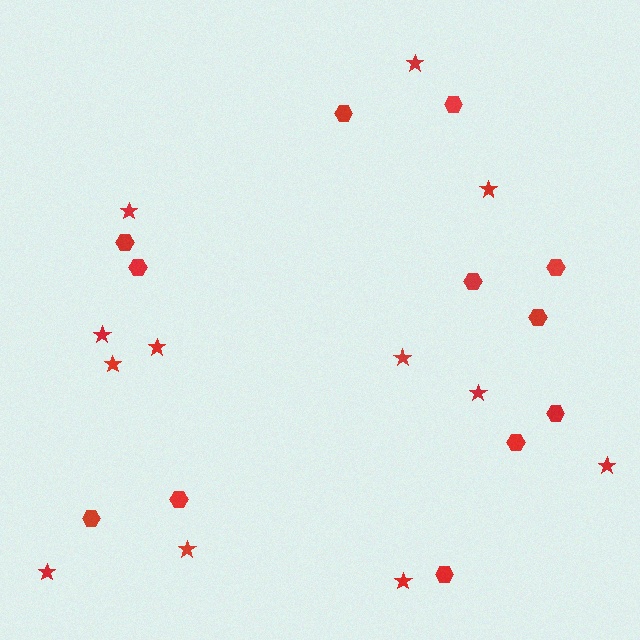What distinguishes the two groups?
There are 2 groups: one group of hexagons (12) and one group of stars (12).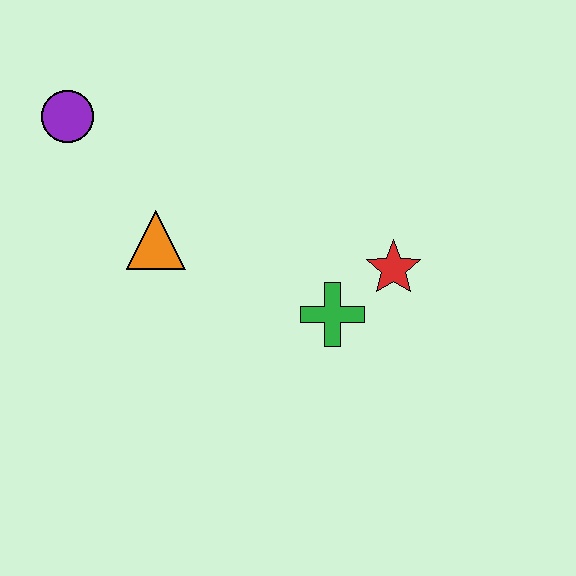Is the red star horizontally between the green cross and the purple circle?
No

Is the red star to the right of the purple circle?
Yes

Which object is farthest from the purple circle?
The red star is farthest from the purple circle.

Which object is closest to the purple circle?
The orange triangle is closest to the purple circle.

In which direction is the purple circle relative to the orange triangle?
The purple circle is above the orange triangle.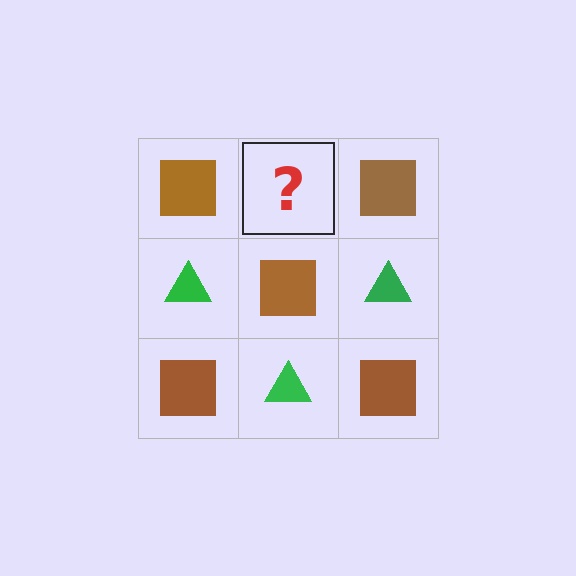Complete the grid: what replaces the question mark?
The question mark should be replaced with a green triangle.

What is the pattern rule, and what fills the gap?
The rule is that it alternates brown square and green triangle in a checkerboard pattern. The gap should be filled with a green triangle.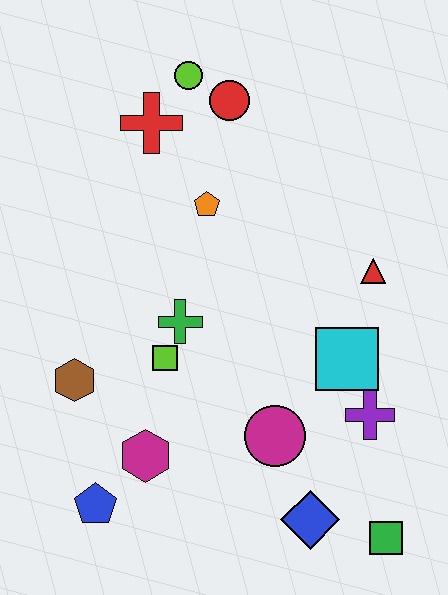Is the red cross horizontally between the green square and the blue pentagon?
Yes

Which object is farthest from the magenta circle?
The lime circle is farthest from the magenta circle.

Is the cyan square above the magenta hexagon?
Yes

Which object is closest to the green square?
The blue diamond is closest to the green square.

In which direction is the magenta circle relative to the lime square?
The magenta circle is to the right of the lime square.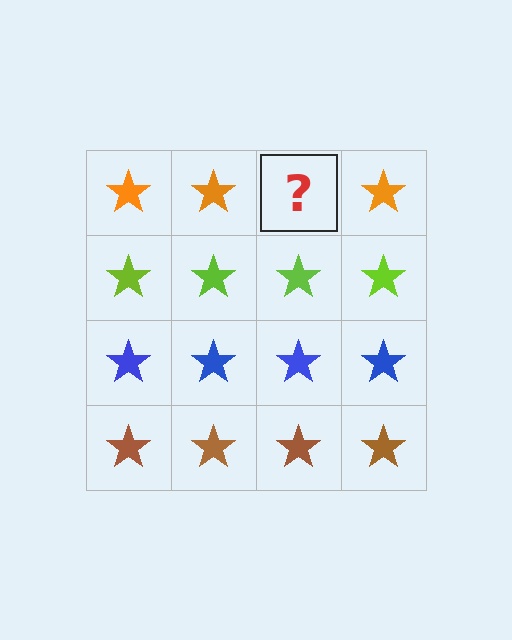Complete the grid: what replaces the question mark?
The question mark should be replaced with an orange star.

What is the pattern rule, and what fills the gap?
The rule is that each row has a consistent color. The gap should be filled with an orange star.